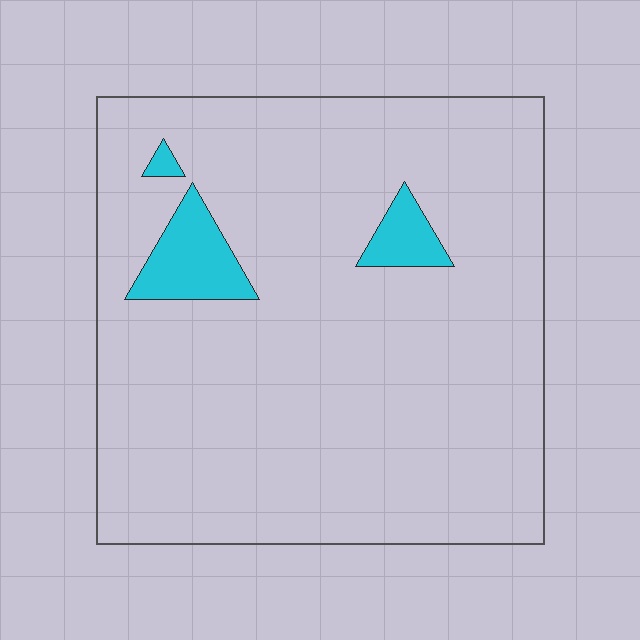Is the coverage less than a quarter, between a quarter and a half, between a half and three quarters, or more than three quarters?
Less than a quarter.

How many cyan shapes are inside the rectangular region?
3.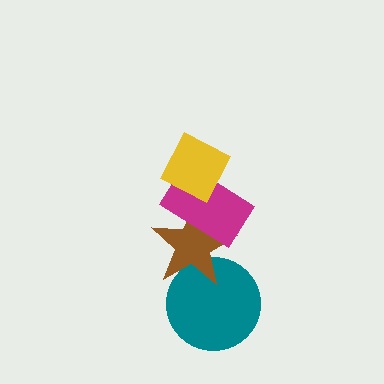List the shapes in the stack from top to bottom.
From top to bottom: the yellow diamond, the magenta rectangle, the brown star, the teal circle.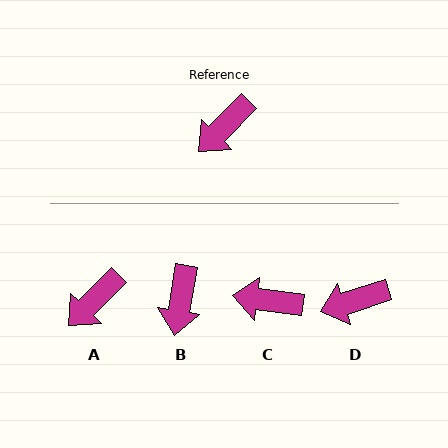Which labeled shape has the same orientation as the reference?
A.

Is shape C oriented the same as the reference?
No, it is off by about 53 degrees.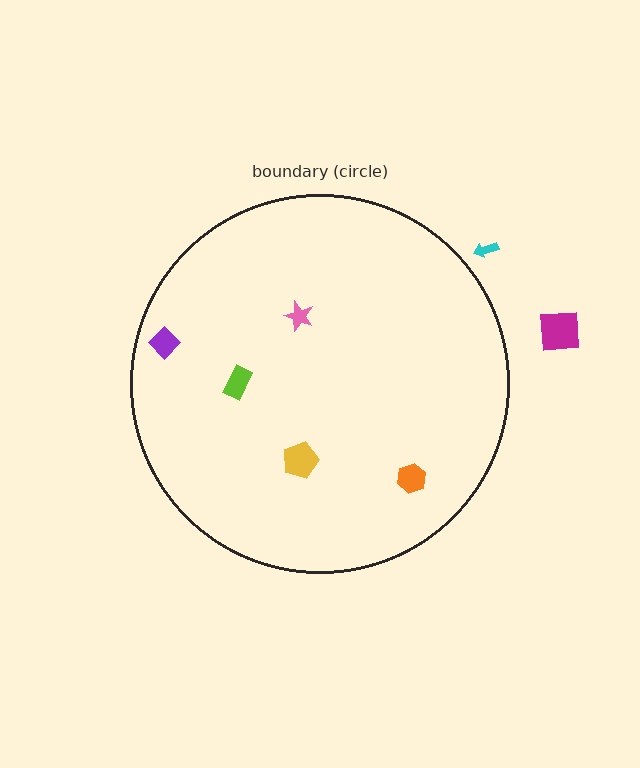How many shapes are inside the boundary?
5 inside, 2 outside.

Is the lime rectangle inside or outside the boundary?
Inside.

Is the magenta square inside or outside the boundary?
Outside.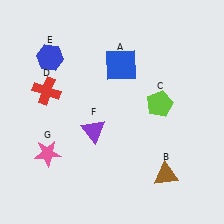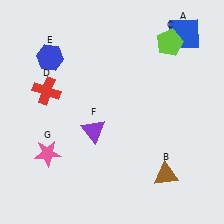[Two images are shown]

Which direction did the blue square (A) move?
The blue square (A) moved right.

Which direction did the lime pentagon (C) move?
The lime pentagon (C) moved up.